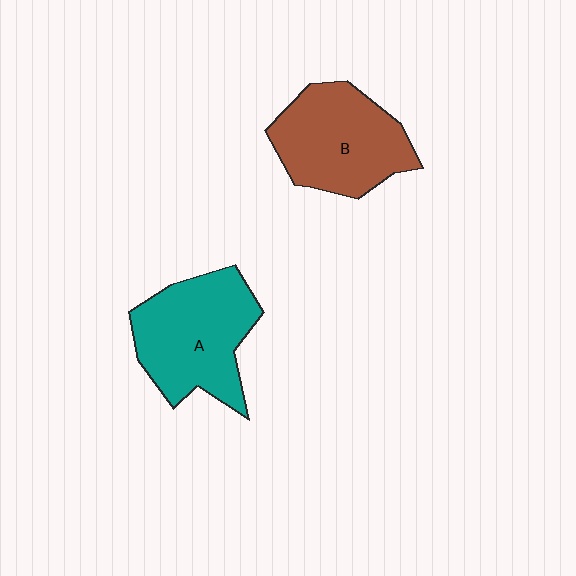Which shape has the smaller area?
Shape B (brown).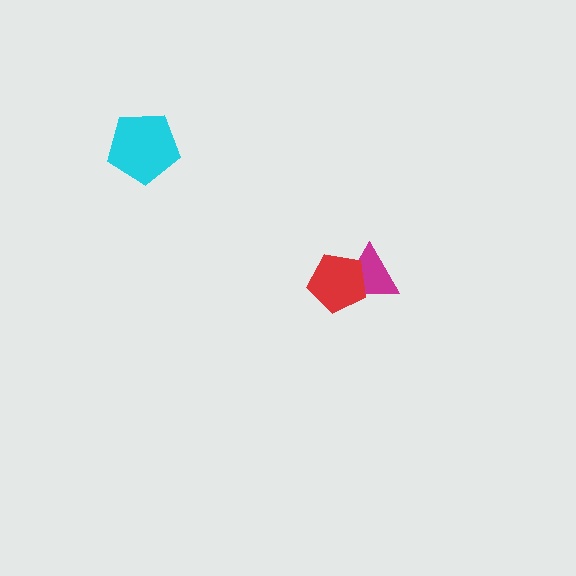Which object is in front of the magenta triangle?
The red pentagon is in front of the magenta triangle.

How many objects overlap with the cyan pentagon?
0 objects overlap with the cyan pentagon.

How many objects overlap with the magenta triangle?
1 object overlaps with the magenta triangle.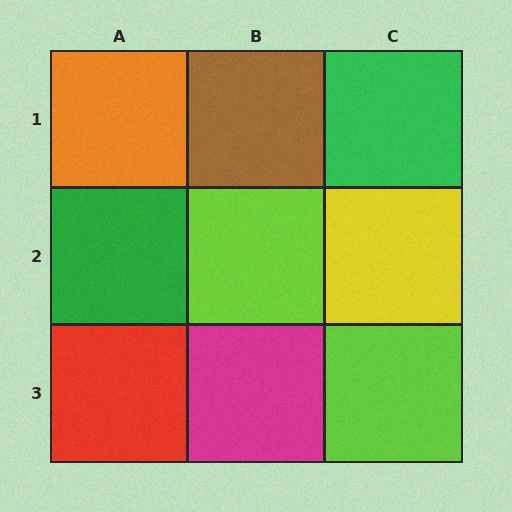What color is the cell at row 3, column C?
Lime.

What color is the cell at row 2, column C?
Yellow.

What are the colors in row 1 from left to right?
Orange, brown, green.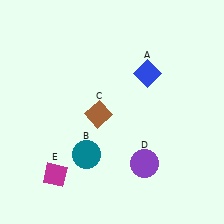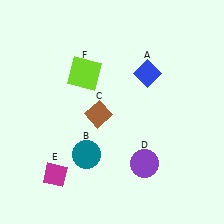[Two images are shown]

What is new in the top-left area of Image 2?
A lime square (F) was added in the top-left area of Image 2.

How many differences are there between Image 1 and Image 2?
There is 1 difference between the two images.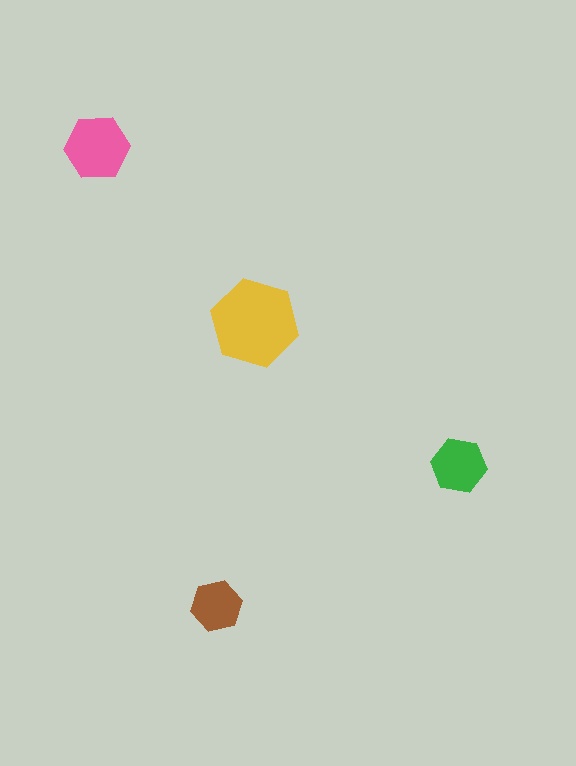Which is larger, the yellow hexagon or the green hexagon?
The yellow one.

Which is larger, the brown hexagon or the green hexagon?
The green one.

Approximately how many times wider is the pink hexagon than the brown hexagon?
About 1.5 times wider.